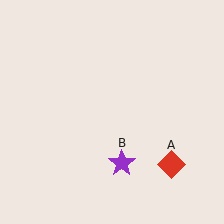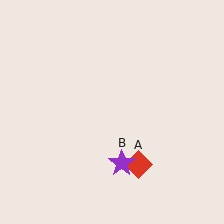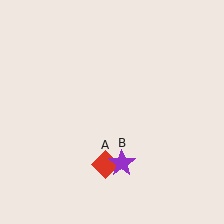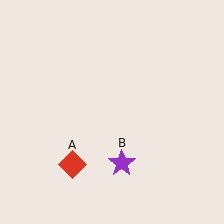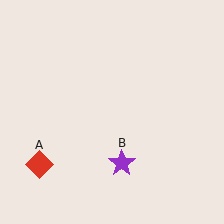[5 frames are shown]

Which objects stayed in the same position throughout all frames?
Purple star (object B) remained stationary.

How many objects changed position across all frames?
1 object changed position: red diamond (object A).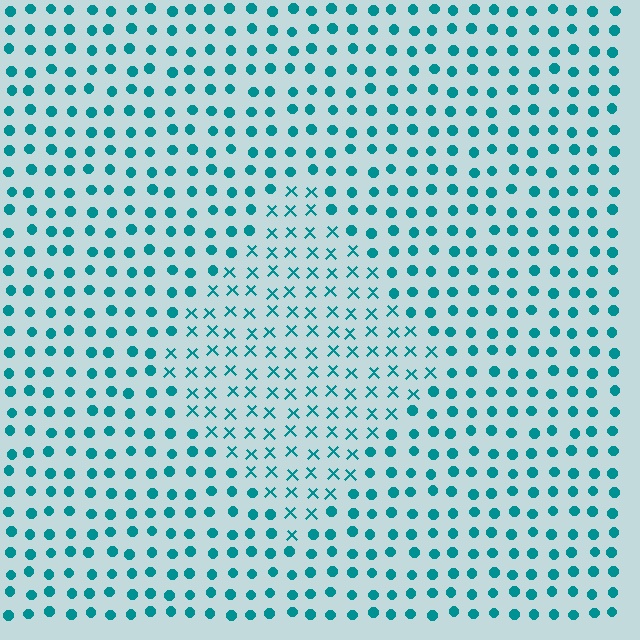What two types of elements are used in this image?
The image uses X marks inside the diamond region and circles outside it.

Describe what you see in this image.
The image is filled with small teal elements arranged in a uniform grid. A diamond-shaped region contains X marks, while the surrounding area contains circles. The boundary is defined purely by the change in element shape.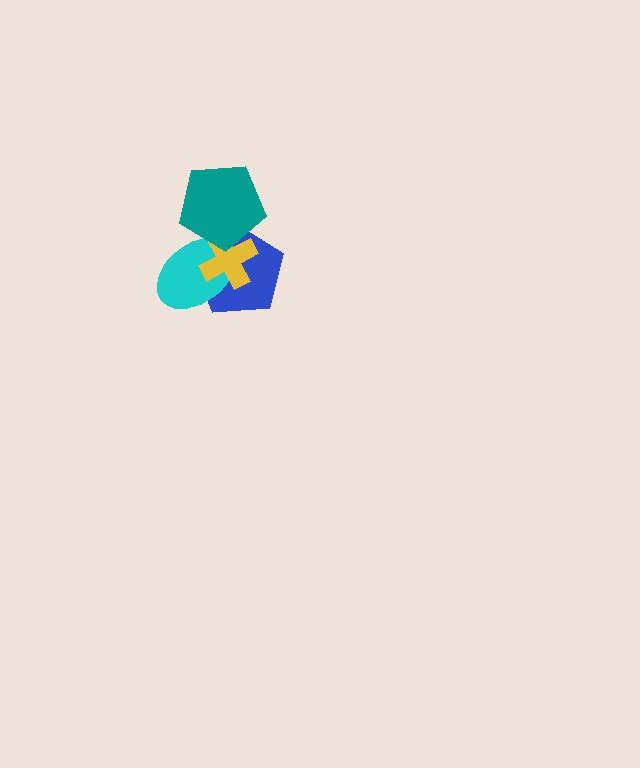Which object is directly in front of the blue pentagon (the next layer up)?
The cyan ellipse is directly in front of the blue pentagon.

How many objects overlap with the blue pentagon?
3 objects overlap with the blue pentagon.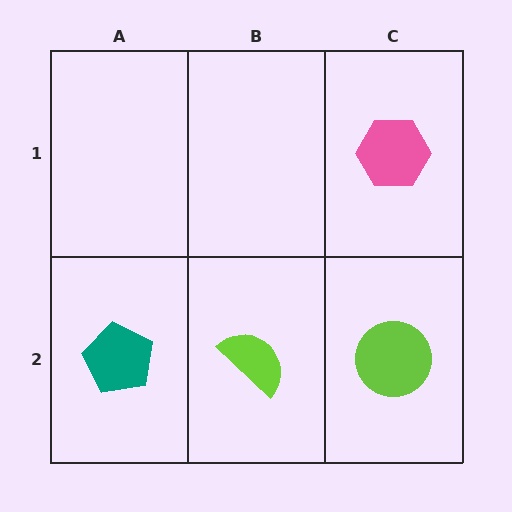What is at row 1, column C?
A pink hexagon.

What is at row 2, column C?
A lime circle.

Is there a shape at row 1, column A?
No, that cell is empty.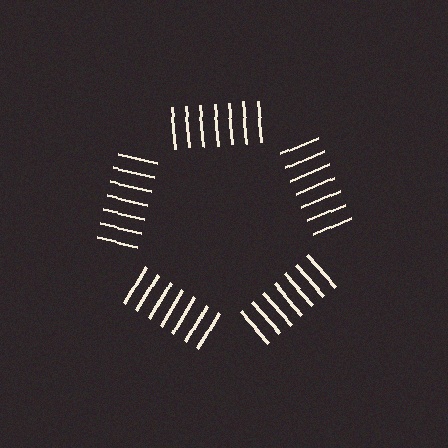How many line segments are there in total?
35 — 7 along each of the 5 edges.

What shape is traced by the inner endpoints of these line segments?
An illusory pentagon — the line segments terminate on its edges but no continuous stroke is drawn.